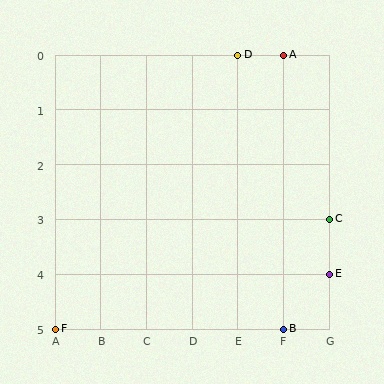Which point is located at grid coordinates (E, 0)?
Point D is at (E, 0).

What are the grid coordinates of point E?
Point E is at grid coordinates (G, 4).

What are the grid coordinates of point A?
Point A is at grid coordinates (F, 0).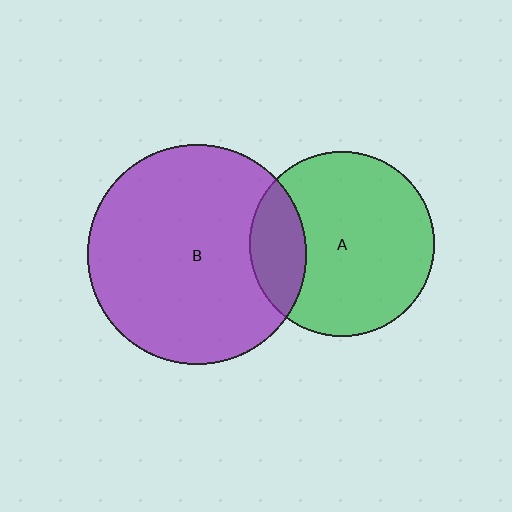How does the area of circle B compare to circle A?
Approximately 1.4 times.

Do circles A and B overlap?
Yes.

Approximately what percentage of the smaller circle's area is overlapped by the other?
Approximately 20%.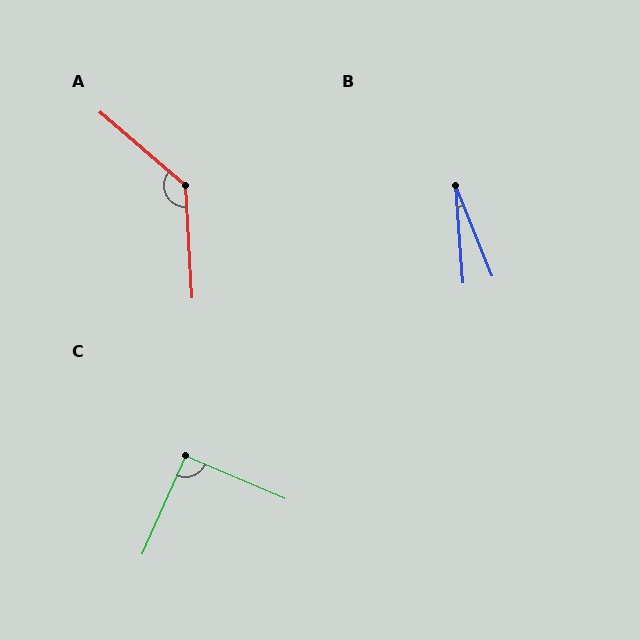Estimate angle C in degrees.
Approximately 91 degrees.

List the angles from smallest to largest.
B (18°), C (91°), A (134°).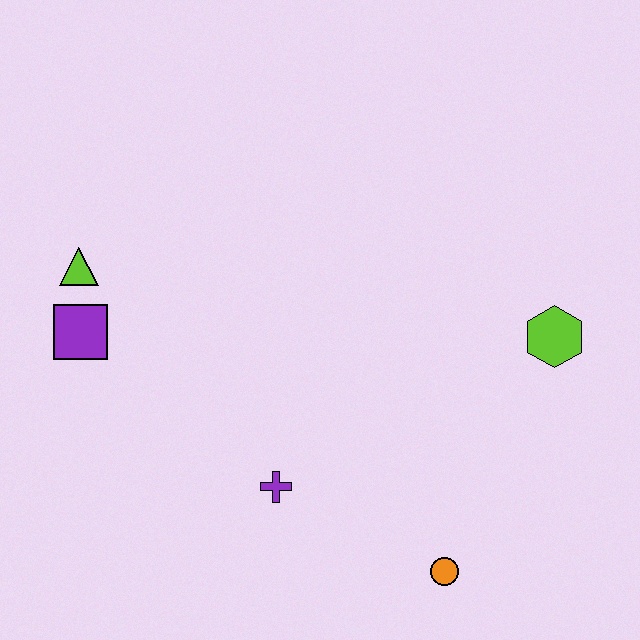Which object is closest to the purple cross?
The orange circle is closest to the purple cross.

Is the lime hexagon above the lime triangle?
No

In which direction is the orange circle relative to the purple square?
The orange circle is to the right of the purple square.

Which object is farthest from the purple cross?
The lime hexagon is farthest from the purple cross.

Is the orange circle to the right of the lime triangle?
Yes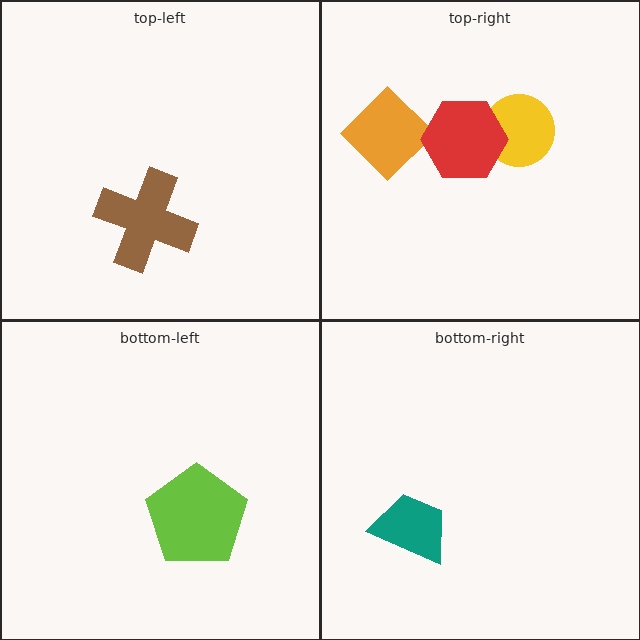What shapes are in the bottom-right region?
The teal trapezoid.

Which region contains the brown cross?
The top-left region.